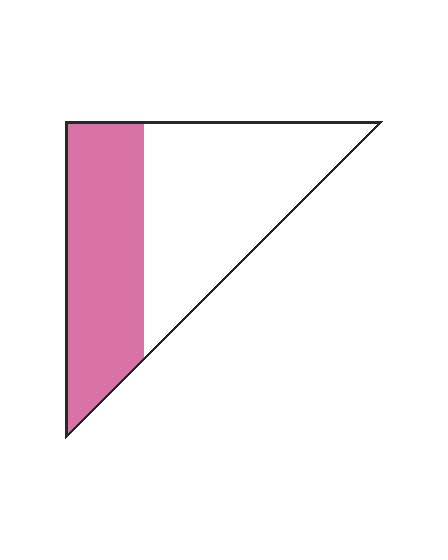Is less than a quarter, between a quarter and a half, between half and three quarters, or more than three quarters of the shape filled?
Between a quarter and a half.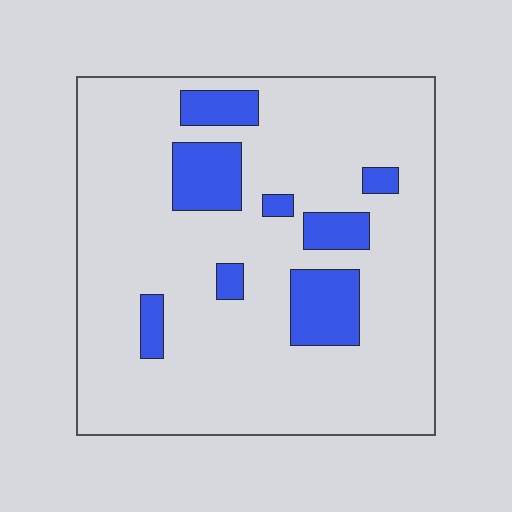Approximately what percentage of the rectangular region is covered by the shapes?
Approximately 15%.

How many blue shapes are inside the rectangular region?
8.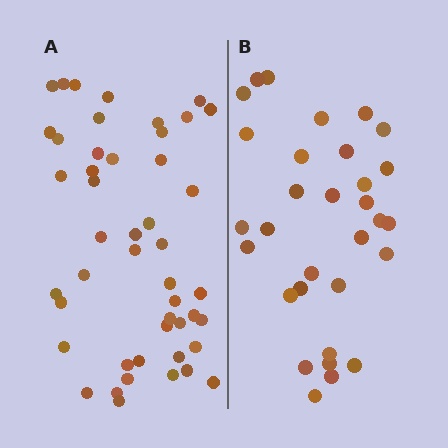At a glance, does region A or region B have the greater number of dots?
Region A (the left region) has more dots.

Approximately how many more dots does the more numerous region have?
Region A has approximately 15 more dots than region B.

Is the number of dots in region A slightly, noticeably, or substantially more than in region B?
Region A has substantially more. The ratio is roughly 1.5 to 1.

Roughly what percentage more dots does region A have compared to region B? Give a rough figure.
About 50% more.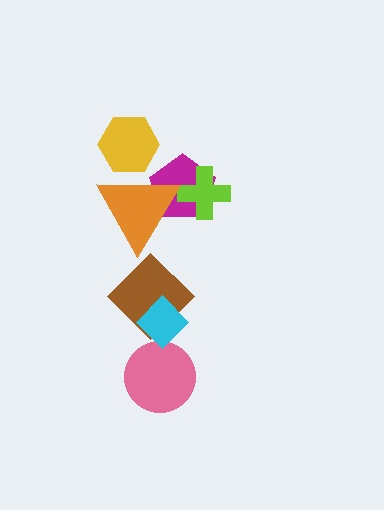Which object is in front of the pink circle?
The cyan diamond is in front of the pink circle.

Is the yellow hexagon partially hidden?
No, no other shape covers it.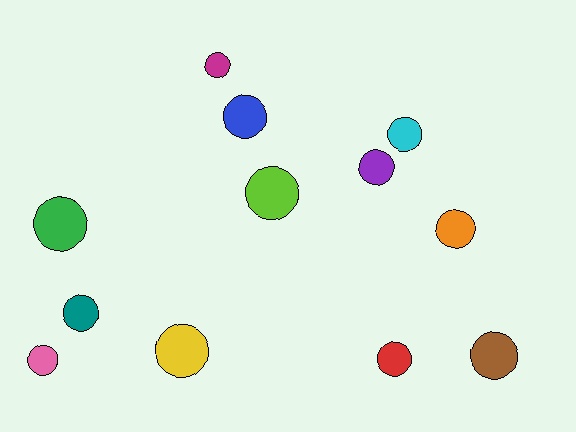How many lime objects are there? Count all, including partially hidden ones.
There is 1 lime object.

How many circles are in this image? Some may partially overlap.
There are 12 circles.